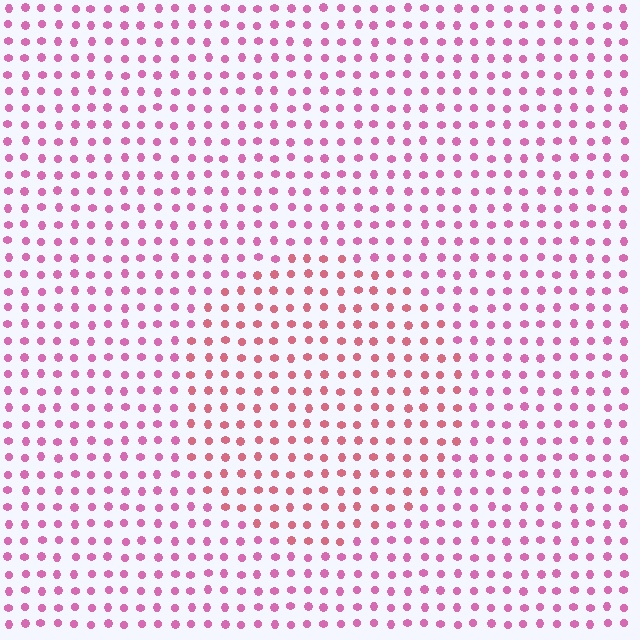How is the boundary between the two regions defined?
The boundary is defined purely by a slight shift in hue (about 28 degrees). Spacing, size, and orientation are identical on both sides.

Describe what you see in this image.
The image is filled with small pink elements in a uniform arrangement. A circle-shaped region is visible where the elements are tinted to a slightly different hue, forming a subtle color boundary.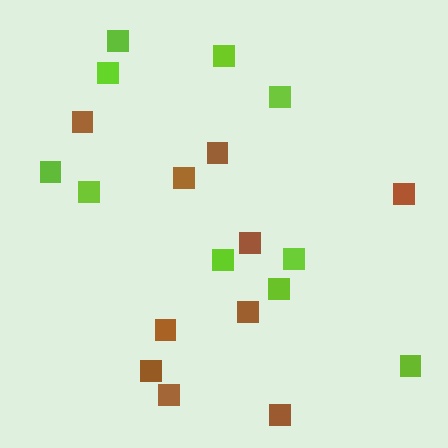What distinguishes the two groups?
There are 2 groups: one group of lime squares (10) and one group of brown squares (10).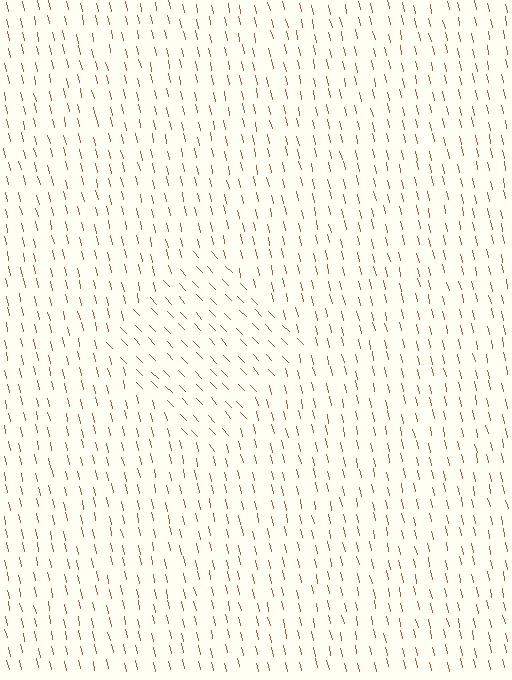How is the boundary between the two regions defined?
The boundary is defined purely by a change in line orientation (approximately 30 degrees difference). All lines are the same color and thickness.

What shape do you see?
I see a diamond.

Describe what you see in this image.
The image is filled with small brown line segments. A diamond region in the image has lines oriented differently from the surrounding lines, creating a visible texture boundary.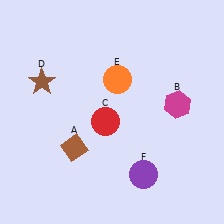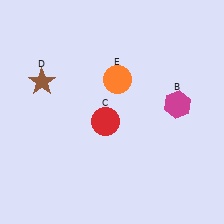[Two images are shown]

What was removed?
The brown diamond (A), the purple circle (F) were removed in Image 2.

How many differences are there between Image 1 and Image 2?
There are 2 differences between the two images.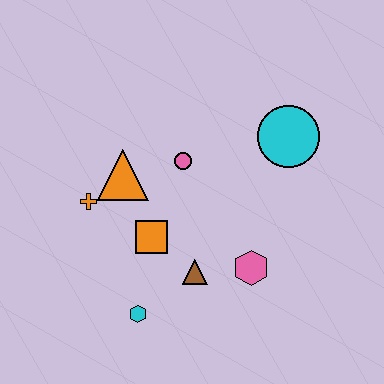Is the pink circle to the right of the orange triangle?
Yes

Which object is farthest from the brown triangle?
The cyan circle is farthest from the brown triangle.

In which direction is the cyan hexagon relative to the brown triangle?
The cyan hexagon is to the left of the brown triangle.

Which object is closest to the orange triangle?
The orange cross is closest to the orange triangle.